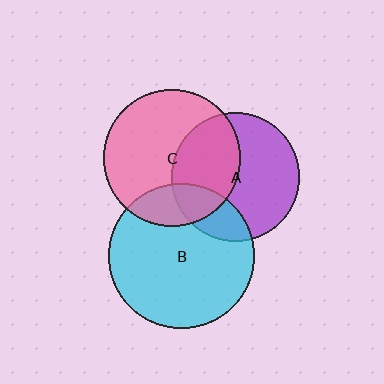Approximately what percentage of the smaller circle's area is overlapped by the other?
Approximately 20%.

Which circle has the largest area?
Circle B (cyan).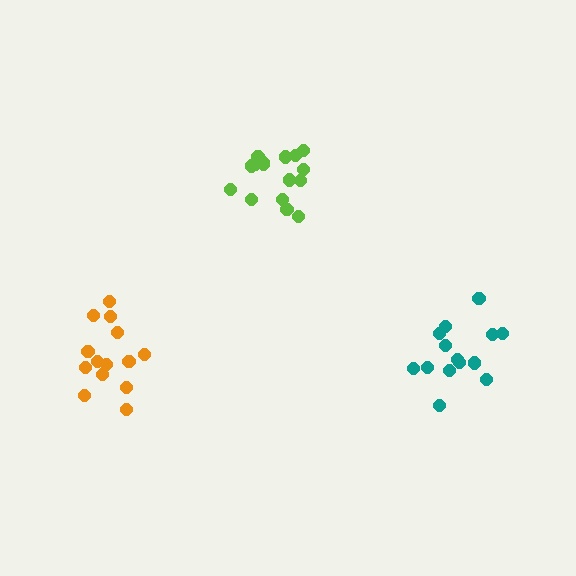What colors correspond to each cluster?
The clusters are colored: orange, teal, lime.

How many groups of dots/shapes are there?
There are 3 groups.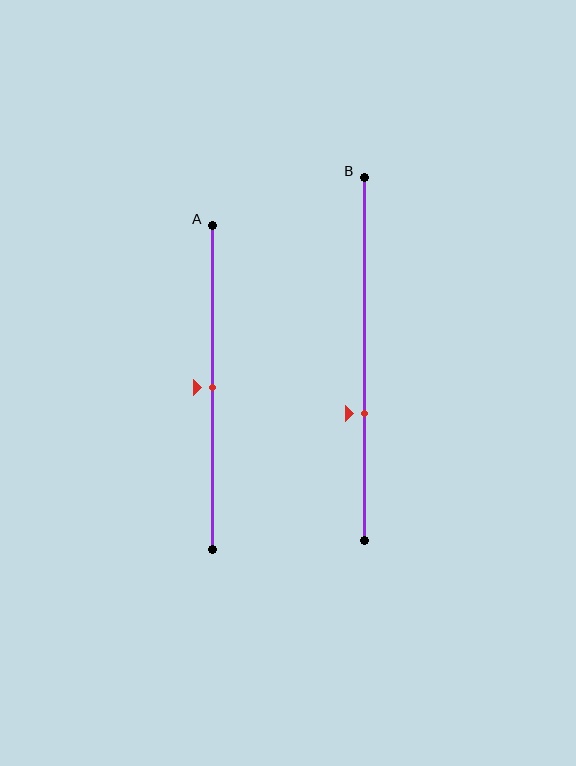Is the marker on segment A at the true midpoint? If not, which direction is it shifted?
Yes, the marker on segment A is at the true midpoint.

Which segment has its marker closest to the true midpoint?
Segment A has its marker closest to the true midpoint.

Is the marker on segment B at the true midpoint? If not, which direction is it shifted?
No, the marker on segment B is shifted downward by about 15% of the segment length.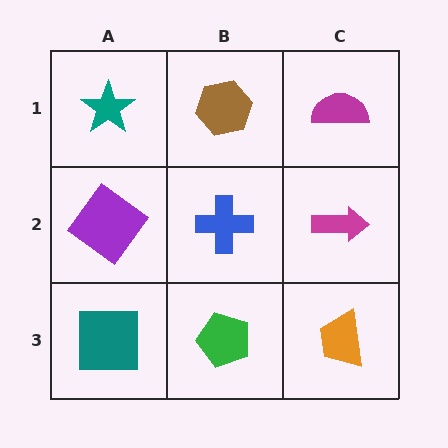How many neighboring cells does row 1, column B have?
3.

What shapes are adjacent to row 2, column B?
A brown hexagon (row 1, column B), a green pentagon (row 3, column B), a purple diamond (row 2, column A), a magenta arrow (row 2, column C).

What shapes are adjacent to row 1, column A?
A purple diamond (row 2, column A), a brown hexagon (row 1, column B).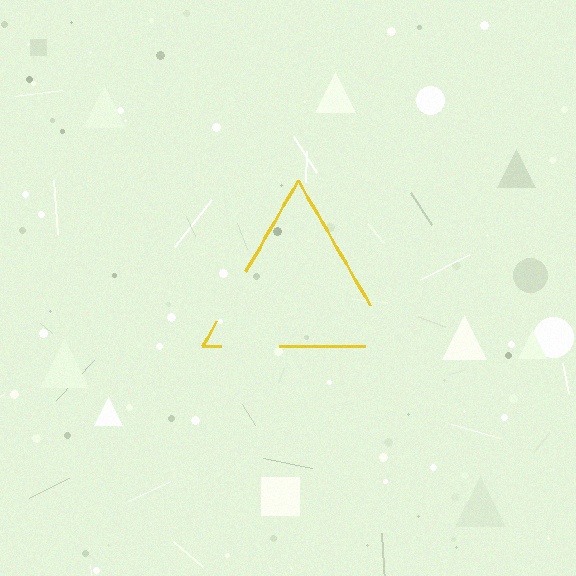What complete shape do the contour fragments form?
The contour fragments form a triangle.